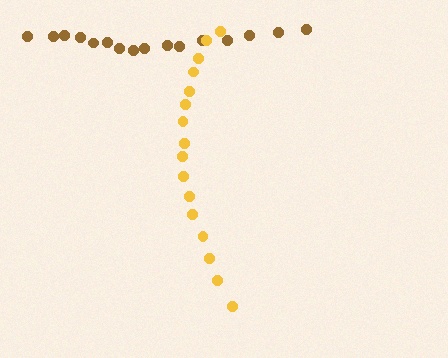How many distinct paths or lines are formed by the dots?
There are 2 distinct paths.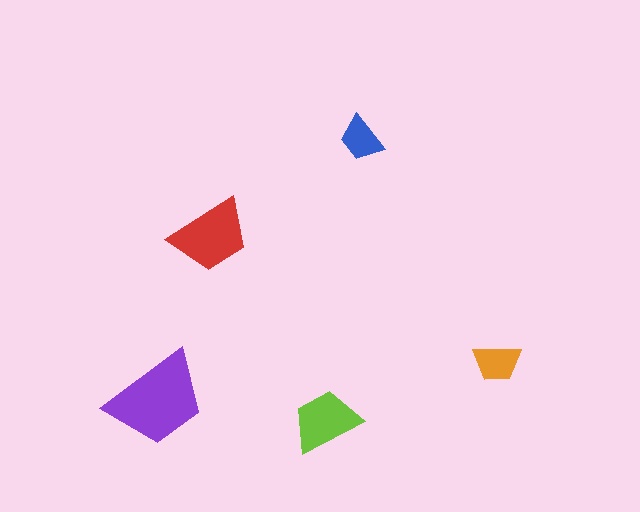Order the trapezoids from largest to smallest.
the purple one, the red one, the lime one, the orange one, the blue one.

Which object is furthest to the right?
The orange trapezoid is rightmost.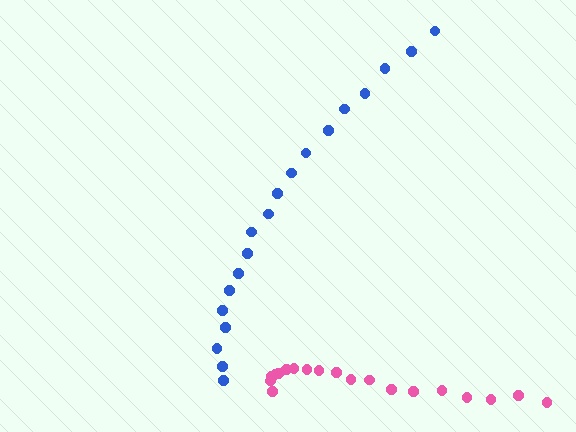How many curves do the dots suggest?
There are 2 distinct paths.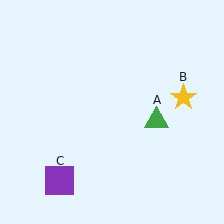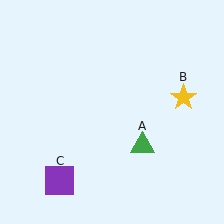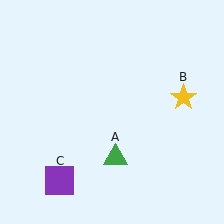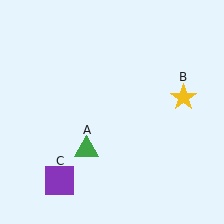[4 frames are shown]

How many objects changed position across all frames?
1 object changed position: green triangle (object A).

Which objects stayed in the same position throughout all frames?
Yellow star (object B) and purple square (object C) remained stationary.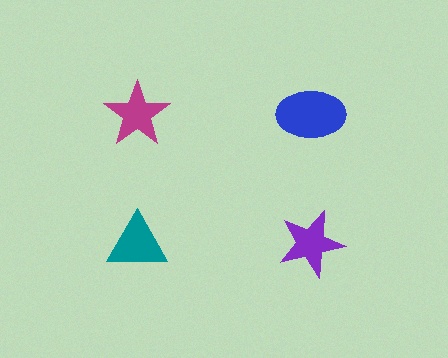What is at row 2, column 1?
A teal triangle.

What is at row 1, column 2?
A blue ellipse.